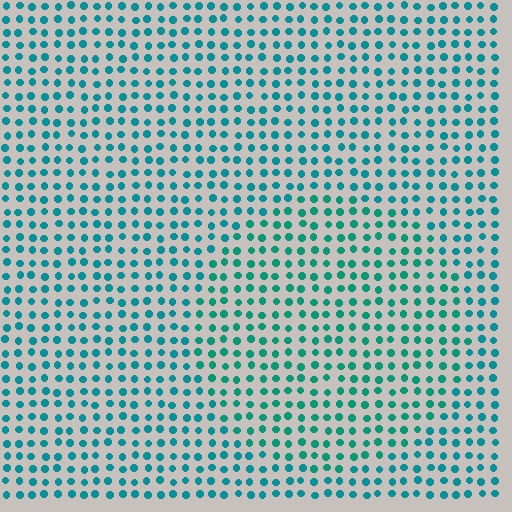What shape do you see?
I see a circle.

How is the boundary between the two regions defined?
The boundary is defined purely by a slight shift in hue (about 19 degrees). Spacing, size, and orientation are identical on both sides.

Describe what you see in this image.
The image is filled with small teal elements in a uniform arrangement. A circle-shaped region is visible where the elements are tinted to a slightly different hue, forming a subtle color boundary.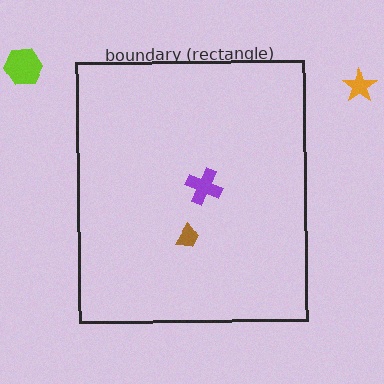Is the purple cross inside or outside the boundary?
Inside.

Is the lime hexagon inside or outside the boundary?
Outside.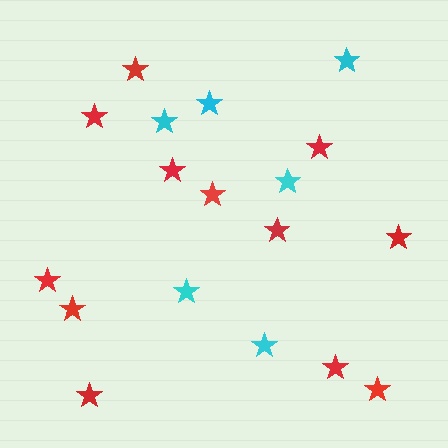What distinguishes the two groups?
There are 2 groups: one group of cyan stars (6) and one group of red stars (12).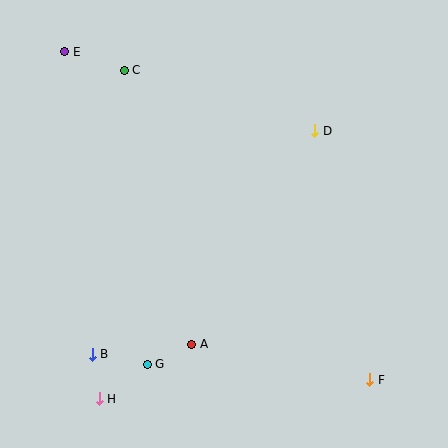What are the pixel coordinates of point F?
Point F is at (370, 380).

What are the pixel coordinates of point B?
Point B is at (92, 354).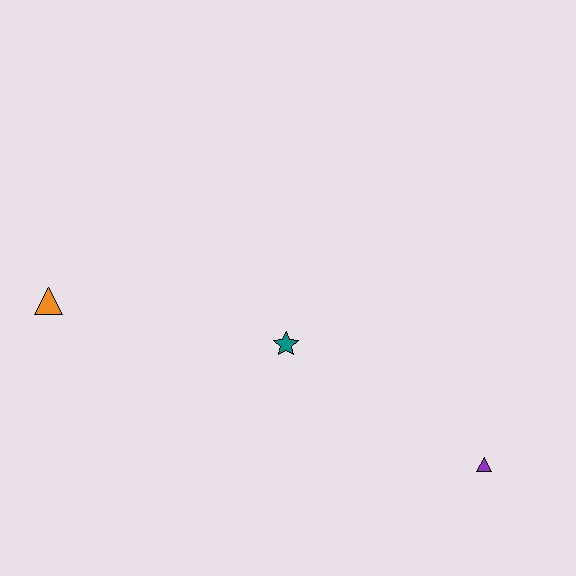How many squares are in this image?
There are no squares.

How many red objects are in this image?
There are no red objects.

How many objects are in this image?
There are 3 objects.